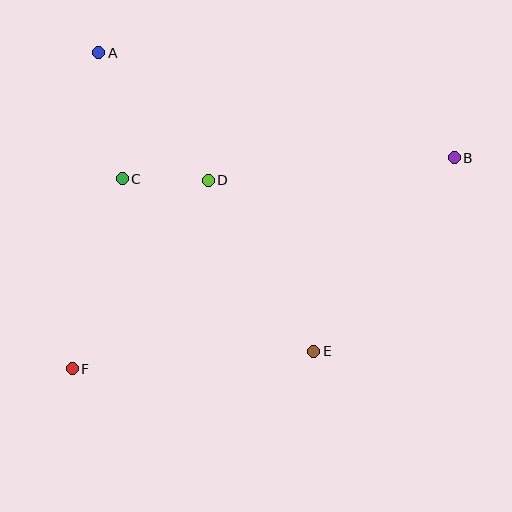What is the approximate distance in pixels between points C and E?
The distance between C and E is approximately 258 pixels.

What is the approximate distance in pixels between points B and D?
The distance between B and D is approximately 247 pixels.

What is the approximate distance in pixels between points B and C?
The distance between B and C is approximately 332 pixels.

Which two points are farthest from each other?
Points B and F are farthest from each other.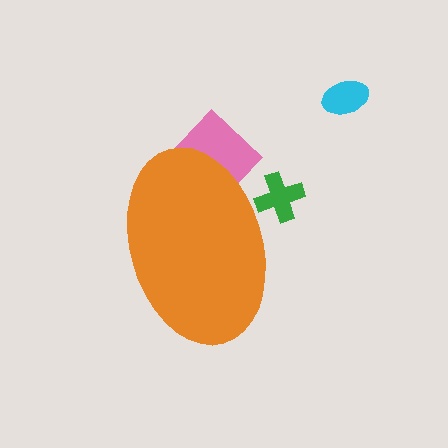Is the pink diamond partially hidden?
Yes, the pink diamond is partially hidden behind the orange ellipse.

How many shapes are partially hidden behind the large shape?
2 shapes are partially hidden.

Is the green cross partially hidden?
Yes, the green cross is partially hidden behind the orange ellipse.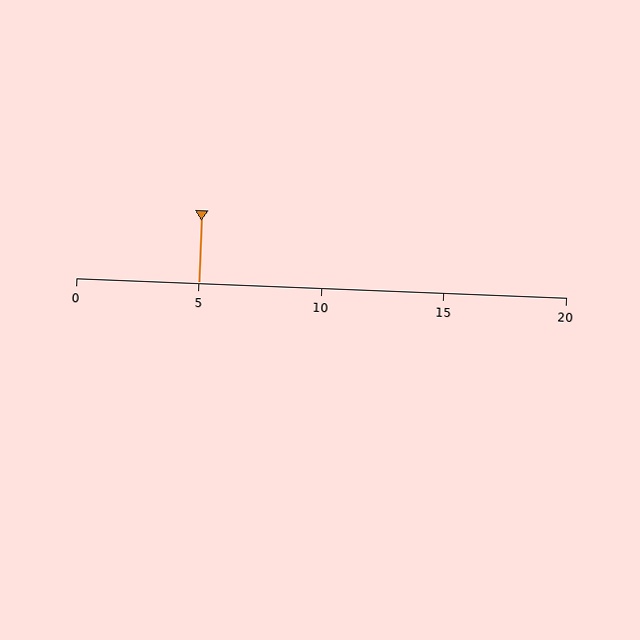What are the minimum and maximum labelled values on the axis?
The axis runs from 0 to 20.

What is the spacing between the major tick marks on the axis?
The major ticks are spaced 5 apart.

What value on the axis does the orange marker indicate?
The marker indicates approximately 5.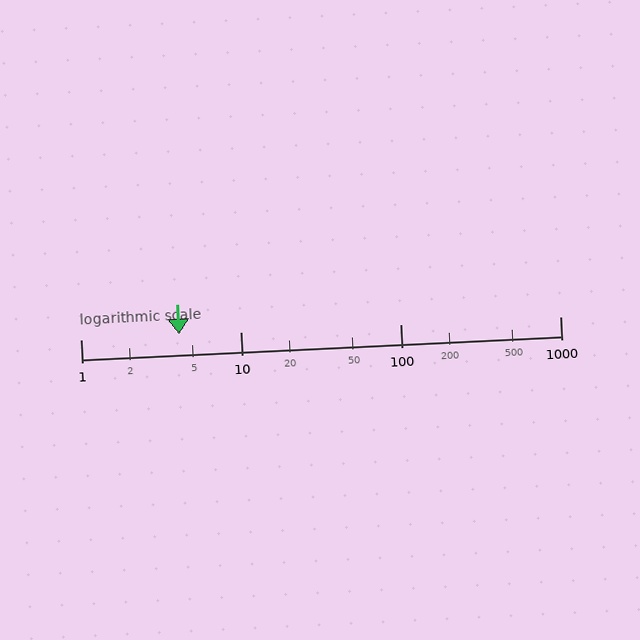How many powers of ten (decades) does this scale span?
The scale spans 3 decades, from 1 to 1000.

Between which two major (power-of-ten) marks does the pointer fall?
The pointer is between 1 and 10.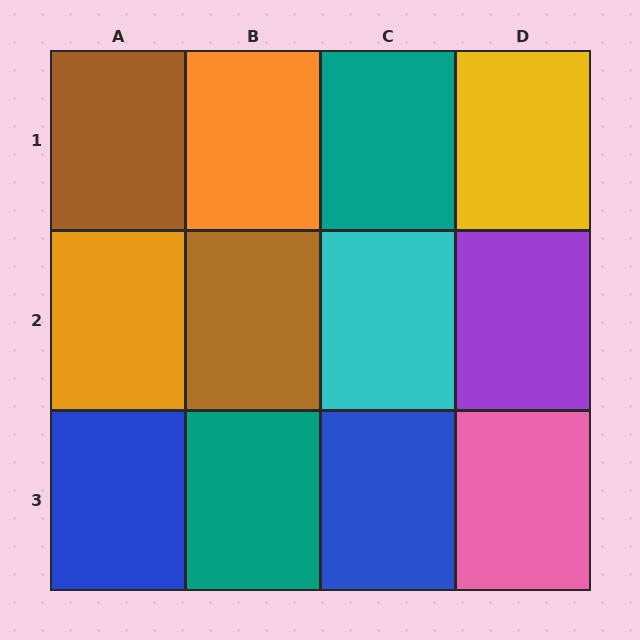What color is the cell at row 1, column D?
Yellow.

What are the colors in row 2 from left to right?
Orange, brown, cyan, purple.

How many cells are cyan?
1 cell is cyan.